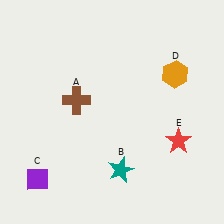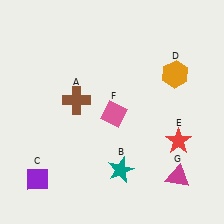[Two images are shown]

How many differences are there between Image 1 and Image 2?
There are 2 differences between the two images.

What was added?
A pink diamond (F), a magenta triangle (G) were added in Image 2.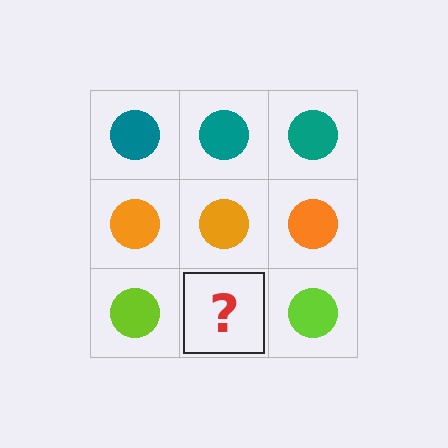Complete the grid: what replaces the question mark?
The question mark should be replaced with a lime circle.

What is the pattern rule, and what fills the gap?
The rule is that each row has a consistent color. The gap should be filled with a lime circle.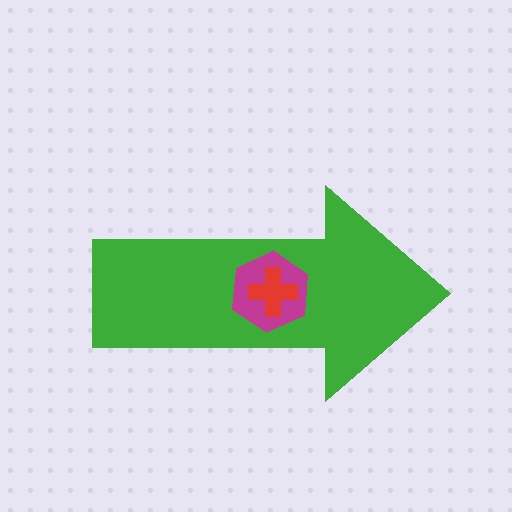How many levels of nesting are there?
3.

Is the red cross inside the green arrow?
Yes.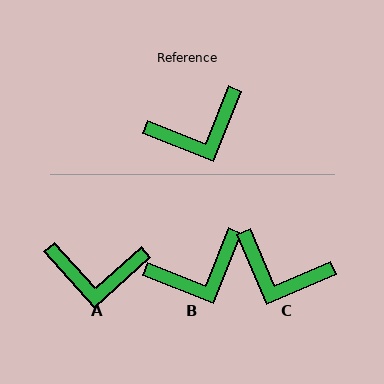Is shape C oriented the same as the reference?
No, it is off by about 45 degrees.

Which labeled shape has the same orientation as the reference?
B.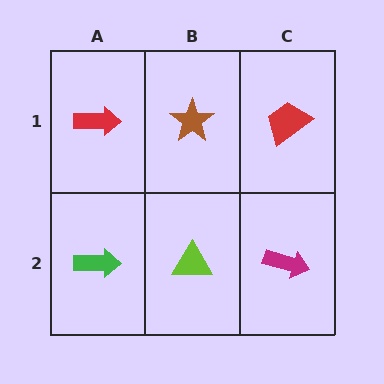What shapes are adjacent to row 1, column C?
A magenta arrow (row 2, column C), a brown star (row 1, column B).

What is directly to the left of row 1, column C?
A brown star.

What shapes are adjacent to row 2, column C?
A red trapezoid (row 1, column C), a lime triangle (row 2, column B).